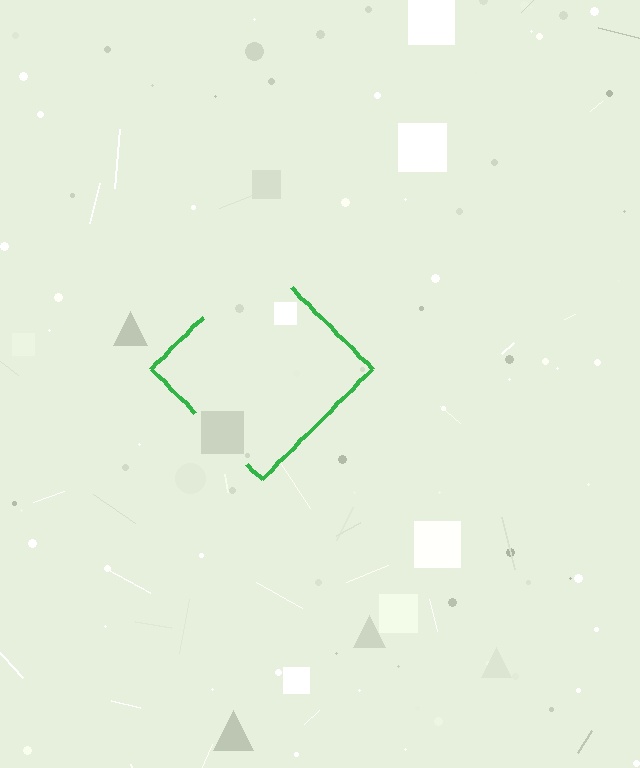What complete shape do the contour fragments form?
The contour fragments form a diamond.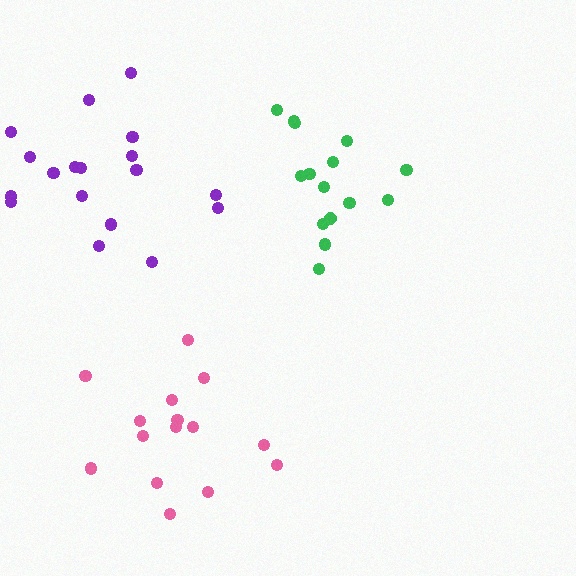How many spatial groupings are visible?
There are 3 spatial groupings.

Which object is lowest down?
The pink cluster is bottommost.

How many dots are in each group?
Group 1: 15 dots, Group 2: 15 dots, Group 3: 18 dots (48 total).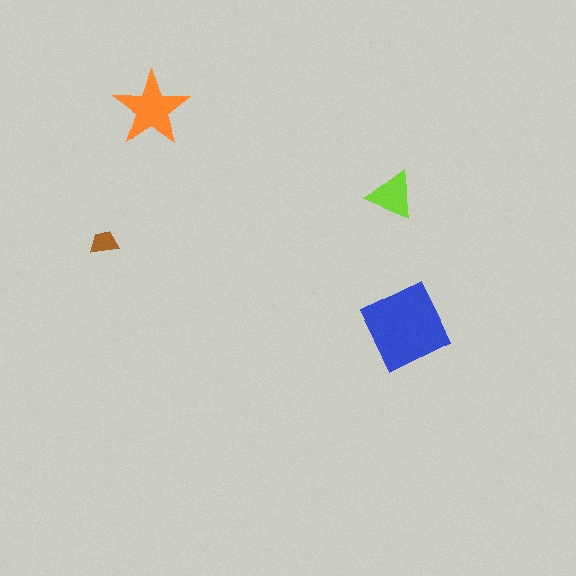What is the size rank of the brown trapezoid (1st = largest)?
4th.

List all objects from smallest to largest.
The brown trapezoid, the lime triangle, the orange star, the blue square.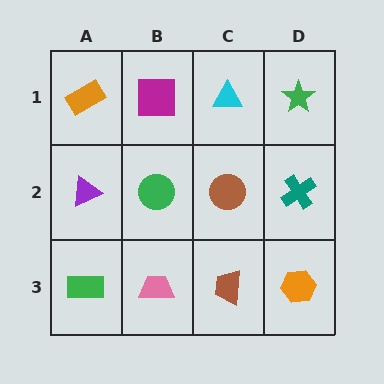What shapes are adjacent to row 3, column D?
A teal cross (row 2, column D), a brown trapezoid (row 3, column C).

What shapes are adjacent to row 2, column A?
An orange rectangle (row 1, column A), a green rectangle (row 3, column A), a green circle (row 2, column B).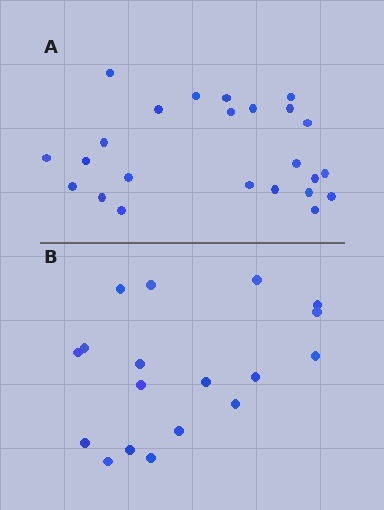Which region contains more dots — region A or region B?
Region A (the top region) has more dots.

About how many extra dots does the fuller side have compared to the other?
Region A has about 6 more dots than region B.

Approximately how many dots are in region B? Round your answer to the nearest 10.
About 20 dots. (The exact count is 18, which rounds to 20.)